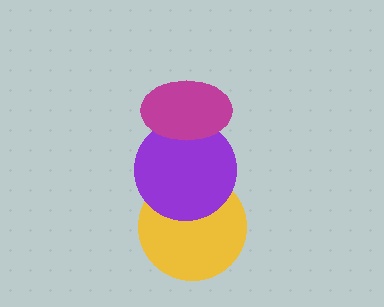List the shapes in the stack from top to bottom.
From top to bottom: the magenta ellipse, the purple circle, the yellow circle.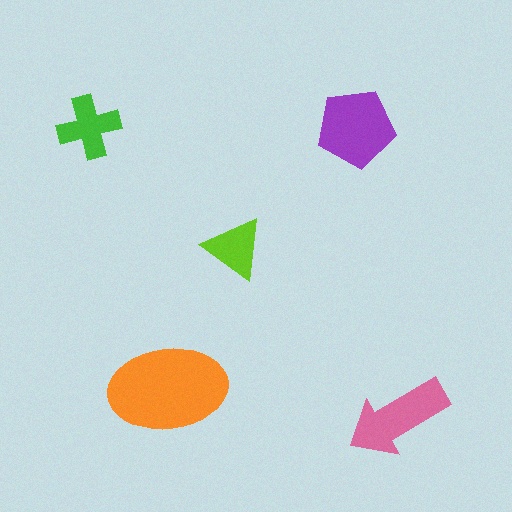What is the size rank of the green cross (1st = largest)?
4th.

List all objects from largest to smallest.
The orange ellipse, the purple pentagon, the pink arrow, the green cross, the lime triangle.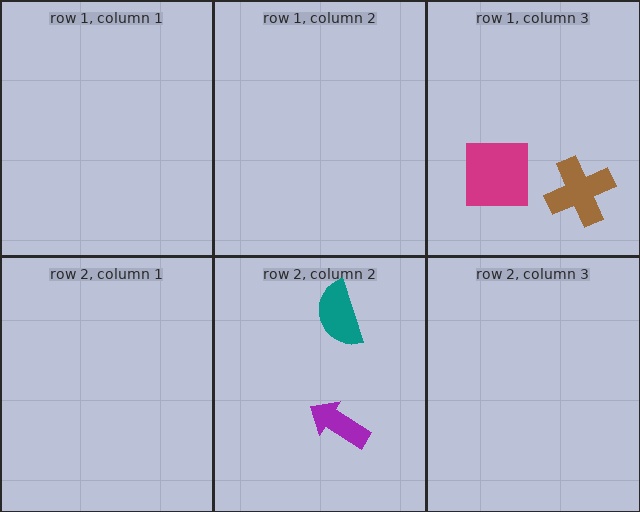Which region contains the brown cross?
The row 1, column 3 region.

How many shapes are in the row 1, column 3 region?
2.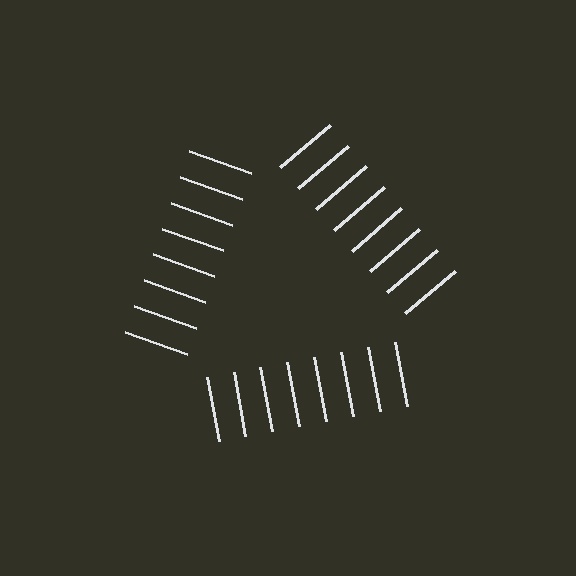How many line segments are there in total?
24 — 8 along each of the 3 edges.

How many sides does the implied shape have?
3 sides — the line-ends trace a triangle.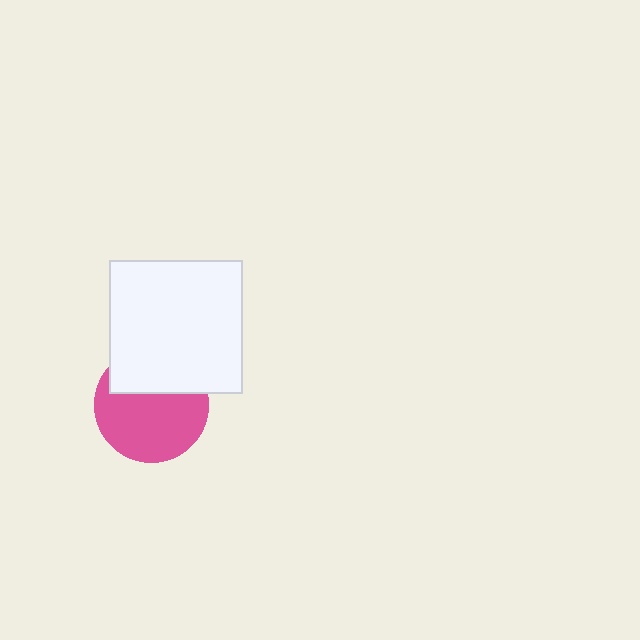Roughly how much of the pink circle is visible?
Most of it is visible (roughly 65%).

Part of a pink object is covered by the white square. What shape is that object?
It is a circle.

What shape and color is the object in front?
The object in front is a white square.